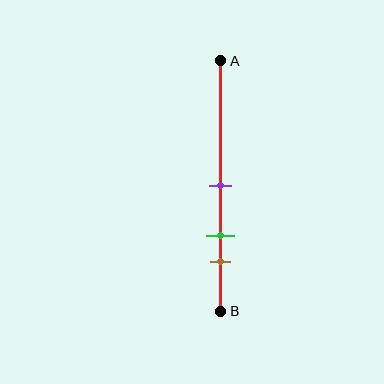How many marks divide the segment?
There are 3 marks dividing the segment.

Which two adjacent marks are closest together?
The green and brown marks are the closest adjacent pair.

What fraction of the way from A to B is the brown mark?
The brown mark is approximately 80% (0.8) of the way from A to B.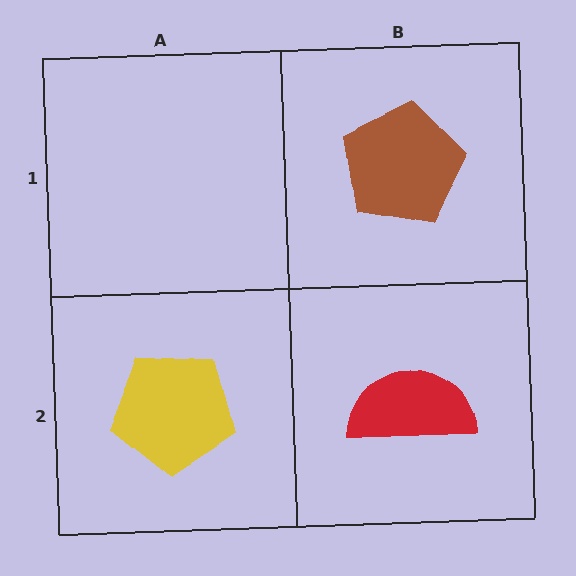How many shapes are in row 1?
1 shape.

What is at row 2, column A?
A yellow pentagon.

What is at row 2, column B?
A red semicircle.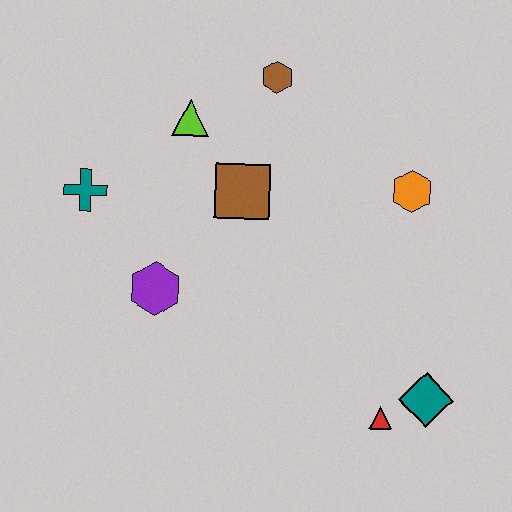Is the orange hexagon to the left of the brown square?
No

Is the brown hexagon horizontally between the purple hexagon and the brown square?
No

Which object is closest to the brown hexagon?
The lime triangle is closest to the brown hexagon.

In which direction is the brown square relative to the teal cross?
The brown square is to the right of the teal cross.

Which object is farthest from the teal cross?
The teal diamond is farthest from the teal cross.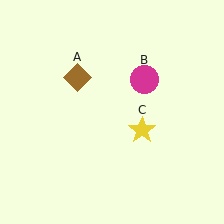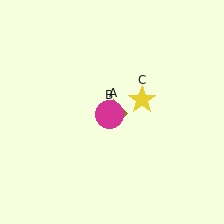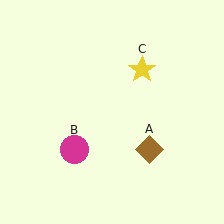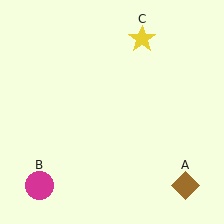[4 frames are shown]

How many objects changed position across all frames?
3 objects changed position: brown diamond (object A), magenta circle (object B), yellow star (object C).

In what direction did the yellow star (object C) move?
The yellow star (object C) moved up.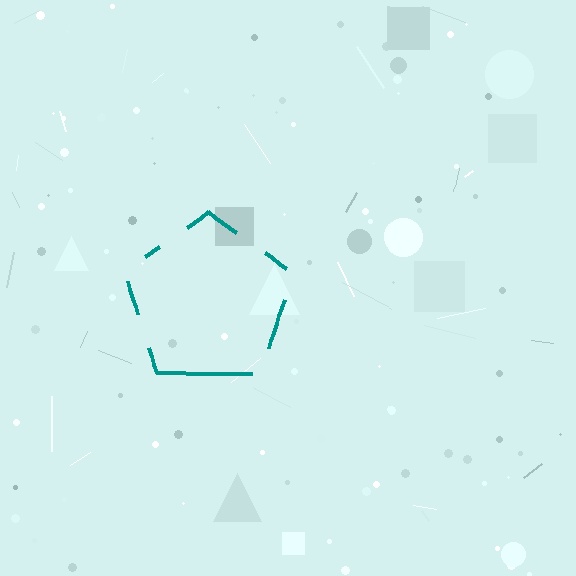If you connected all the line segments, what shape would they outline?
They would outline a pentagon.